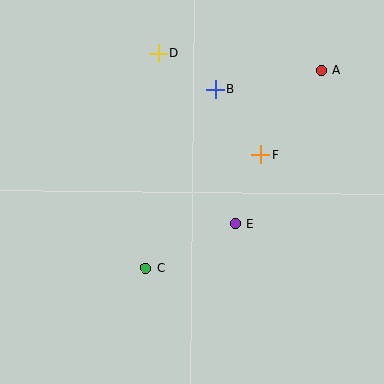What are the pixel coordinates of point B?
Point B is at (215, 90).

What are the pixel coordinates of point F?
Point F is at (261, 154).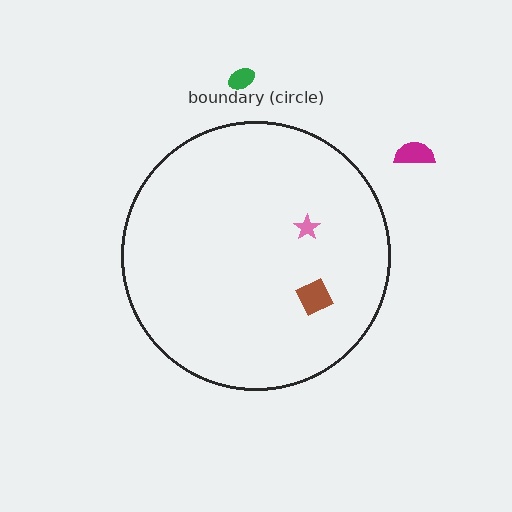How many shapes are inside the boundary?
2 inside, 2 outside.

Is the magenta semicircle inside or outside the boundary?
Outside.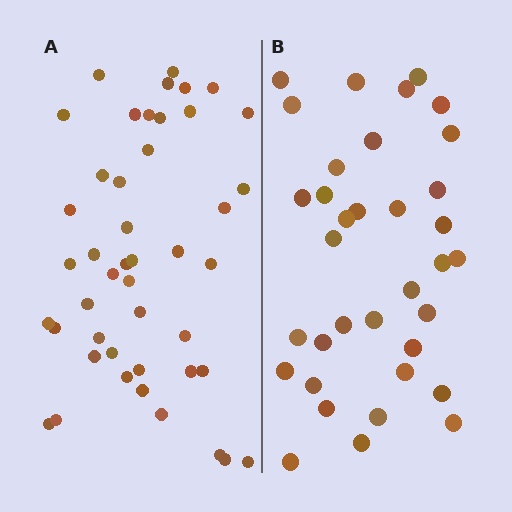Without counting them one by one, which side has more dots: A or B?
Region A (the left region) has more dots.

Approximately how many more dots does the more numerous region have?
Region A has roughly 10 or so more dots than region B.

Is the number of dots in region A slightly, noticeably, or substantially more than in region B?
Region A has noticeably more, but not dramatically so. The ratio is roughly 1.3 to 1.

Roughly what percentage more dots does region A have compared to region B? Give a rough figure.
About 30% more.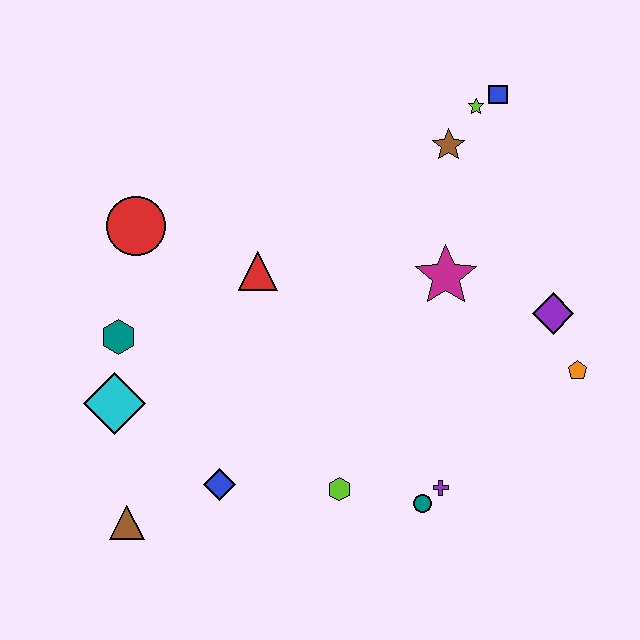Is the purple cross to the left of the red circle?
No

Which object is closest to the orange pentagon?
The purple diamond is closest to the orange pentagon.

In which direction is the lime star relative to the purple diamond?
The lime star is above the purple diamond.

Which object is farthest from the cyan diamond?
The blue square is farthest from the cyan diamond.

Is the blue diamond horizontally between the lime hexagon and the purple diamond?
No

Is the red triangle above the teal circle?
Yes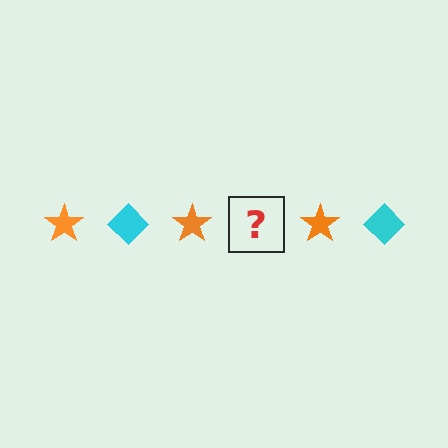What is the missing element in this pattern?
The missing element is a cyan diamond.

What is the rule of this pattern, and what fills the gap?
The rule is that the pattern alternates between orange star and cyan diamond. The gap should be filled with a cyan diamond.